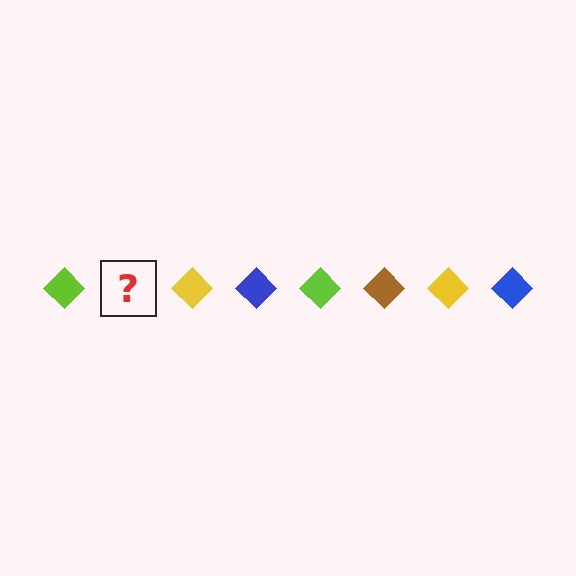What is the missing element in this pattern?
The missing element is a brown diamond.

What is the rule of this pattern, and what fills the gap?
The rule is that the pattern cycles through lime, brown, yellow, blue diamonds. The gap should be filled with a brown diamond.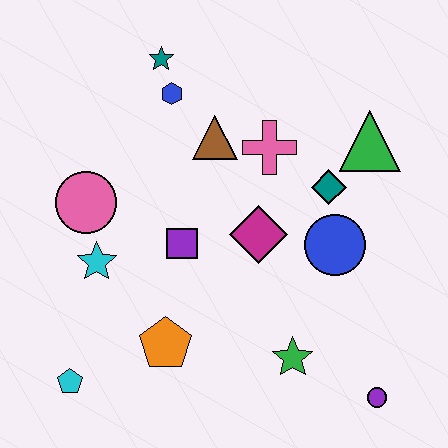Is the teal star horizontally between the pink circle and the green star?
Yes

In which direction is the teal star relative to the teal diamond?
The teal star is to the left of the teal diamond.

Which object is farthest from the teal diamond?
The cyan pentagon is farthest from the teal diamond.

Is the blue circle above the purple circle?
Yes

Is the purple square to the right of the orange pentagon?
Yes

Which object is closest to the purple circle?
The green star is closest to the purple circle.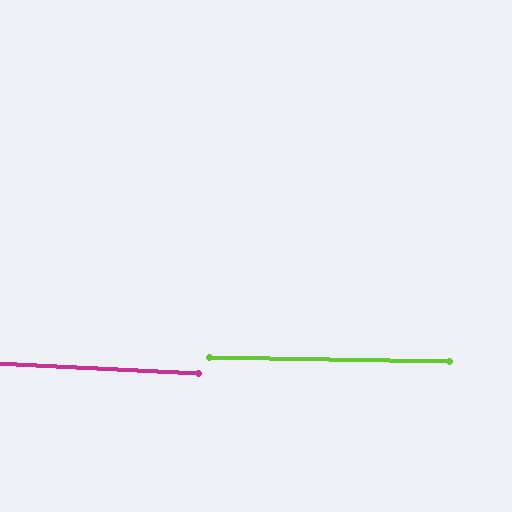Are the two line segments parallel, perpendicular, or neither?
Parallel — their directions differ by only 1.8°.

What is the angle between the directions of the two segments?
Approximately 2 degrees.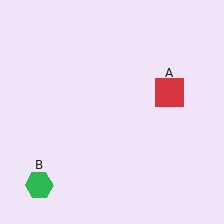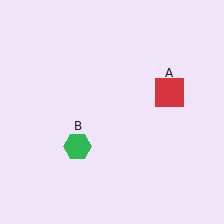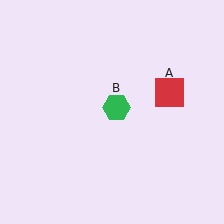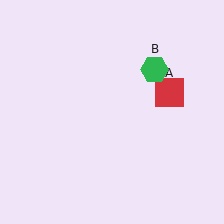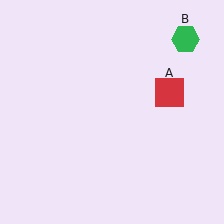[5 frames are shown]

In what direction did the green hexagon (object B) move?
The green hexagon (object B) moved up and to the right.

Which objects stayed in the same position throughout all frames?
Red square (object A) remained stationary.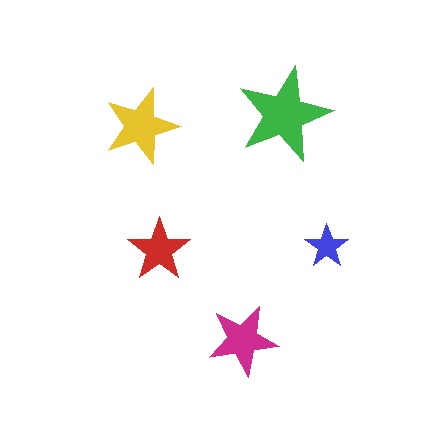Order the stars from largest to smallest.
the green one, the yellow one, the magenta one, the red one, the blue one.